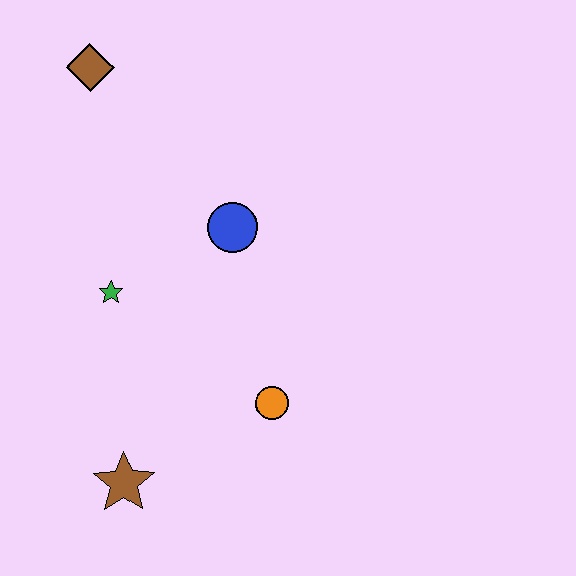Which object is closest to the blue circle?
The green star is closest to the blue circle.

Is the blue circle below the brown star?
No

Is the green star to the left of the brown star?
Yes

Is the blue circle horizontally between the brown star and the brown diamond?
No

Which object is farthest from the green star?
The brown diamond is farthest from the green star.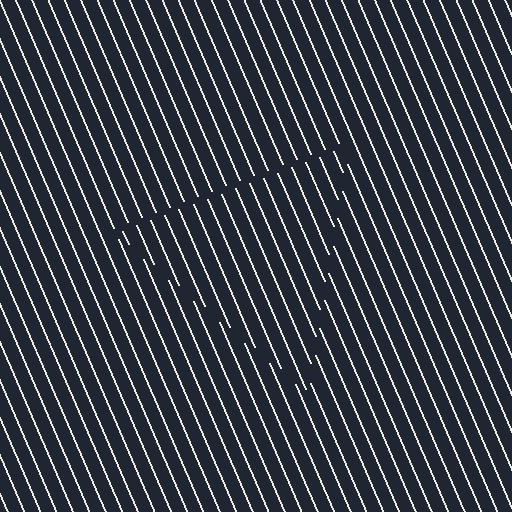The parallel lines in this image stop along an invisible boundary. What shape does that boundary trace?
An illusory triangle. The interior of the shape contains the same grating, shifted by half a period — the contour is defined by the phase discontinuity where line-ends from the inner and outer gratings abut.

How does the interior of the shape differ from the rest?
The interior of the shape contains the same grating, shifted by half a period — the contour is defined by the phase discontinuity where line-ends from the inner and outer gratings abut.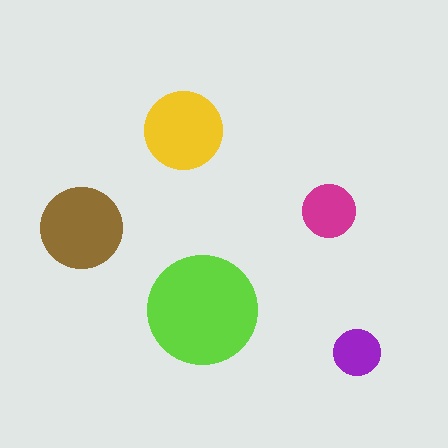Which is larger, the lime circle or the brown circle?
The lime one.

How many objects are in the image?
There are 5 objects in the image.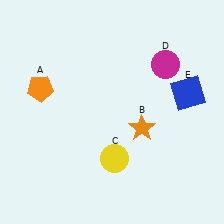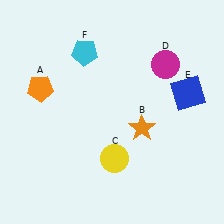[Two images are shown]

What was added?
A cyan pentagon (F) was added in Image 2.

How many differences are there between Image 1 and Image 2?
There is 1 difference between the two images.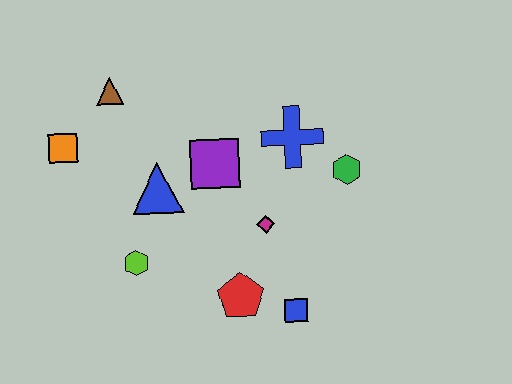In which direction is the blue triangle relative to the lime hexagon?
The blue triangle is above the lime hexagon.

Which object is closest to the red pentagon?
The blue square is closest to the red pentagon.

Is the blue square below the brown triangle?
Yes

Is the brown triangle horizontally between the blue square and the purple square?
No